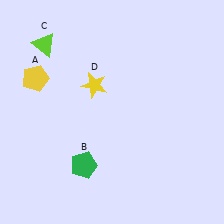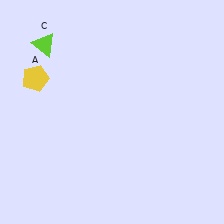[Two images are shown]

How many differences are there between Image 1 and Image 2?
There are 2 differences between the two images.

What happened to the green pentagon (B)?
The green pentagon (B) was removed in Image 2. It was in the bottom-left area of Image 1.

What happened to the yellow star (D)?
The yellow star (D) was removed in Image 2. It was in the top-left area of Image 1.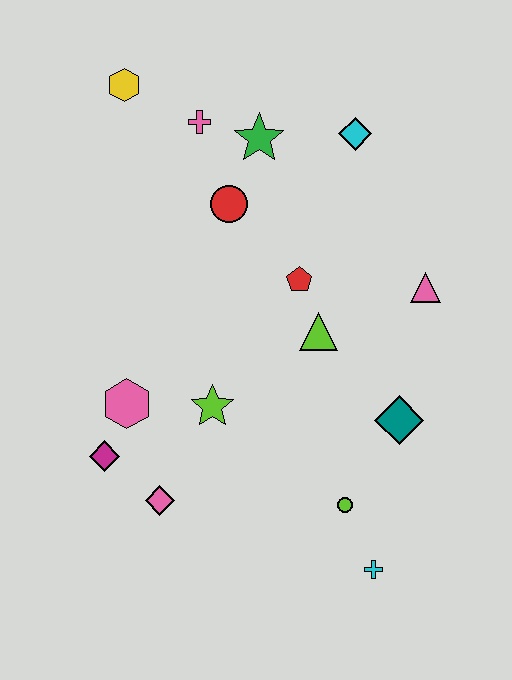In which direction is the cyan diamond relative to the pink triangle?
The cyan diamond is above the pink triangle.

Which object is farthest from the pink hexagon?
The cyan diamond is farthest from the pink hexagon.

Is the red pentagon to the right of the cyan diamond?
No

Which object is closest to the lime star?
The pink hexagon is closest to the lime star.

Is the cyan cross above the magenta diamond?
No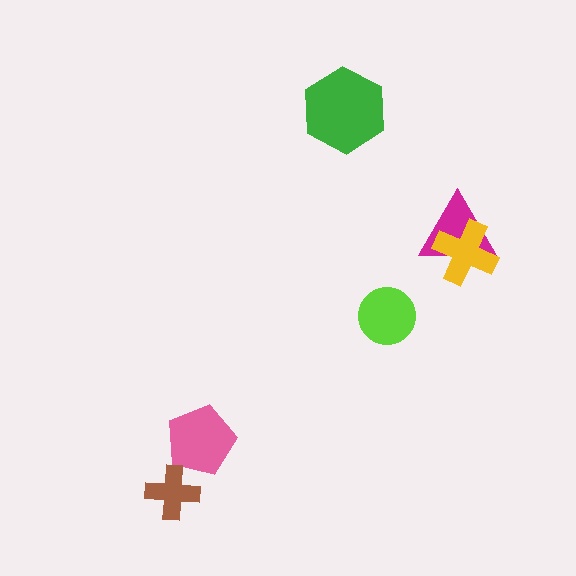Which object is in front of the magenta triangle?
The yellow cross is in front of the magenta triangle.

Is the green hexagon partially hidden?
No, no other shape covers it.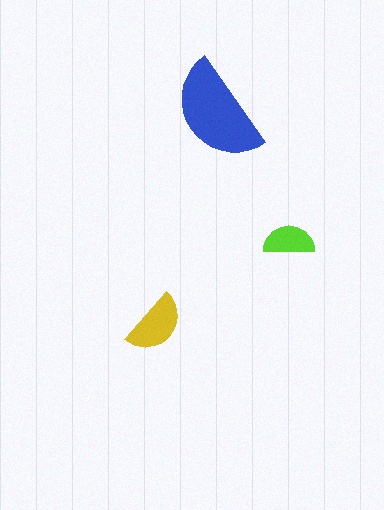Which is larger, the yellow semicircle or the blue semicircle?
The blue one.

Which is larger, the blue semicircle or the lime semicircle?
The blue one.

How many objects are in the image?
There are 3 objects in the image.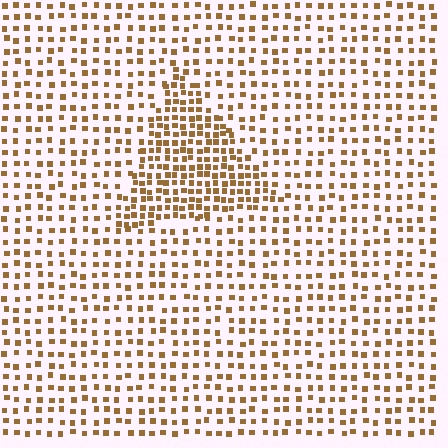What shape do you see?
I see a triangle.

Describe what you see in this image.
The image contains small brown elements arranged at two different densities. A triangle-shaped region is visible where the elements are more densely packed than the surrounding area.